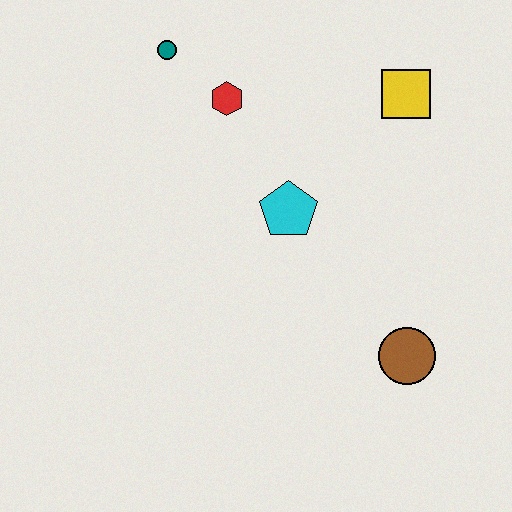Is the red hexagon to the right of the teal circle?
Yes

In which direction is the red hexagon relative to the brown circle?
The red hexagon is above the brown circle.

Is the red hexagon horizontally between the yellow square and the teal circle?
Yes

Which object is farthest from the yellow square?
The brown circle is farthest from the yellow square.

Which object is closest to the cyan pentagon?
The red hexagon is closest to the cyan pentagon.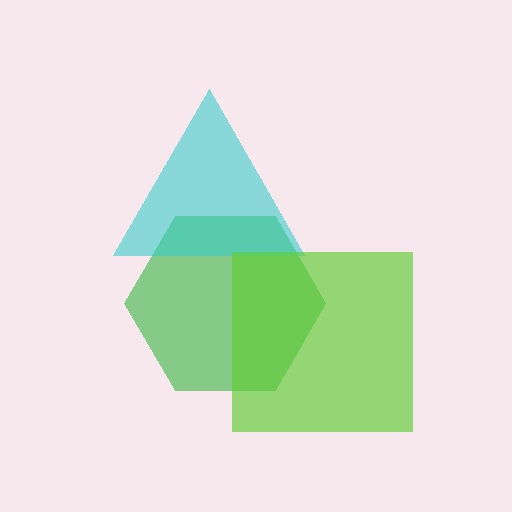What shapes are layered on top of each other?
The layered shapes are: a green hexagon, a cyan triangle, a lime square.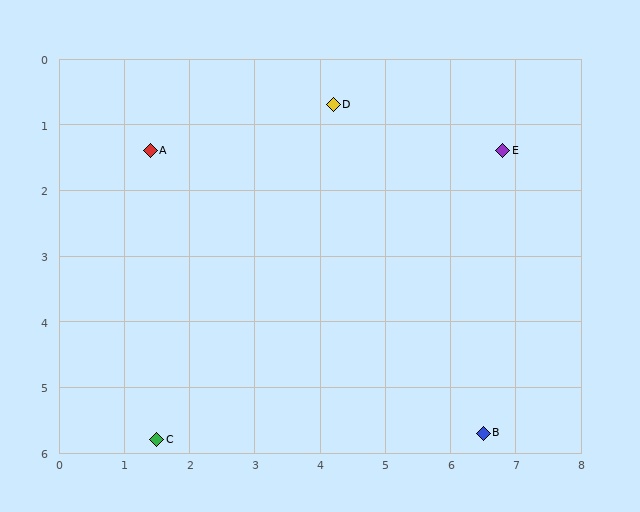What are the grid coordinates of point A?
Point A is at approximately (1.4, 1.4).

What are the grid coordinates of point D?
Point D is at approximately (4.2, 0.7).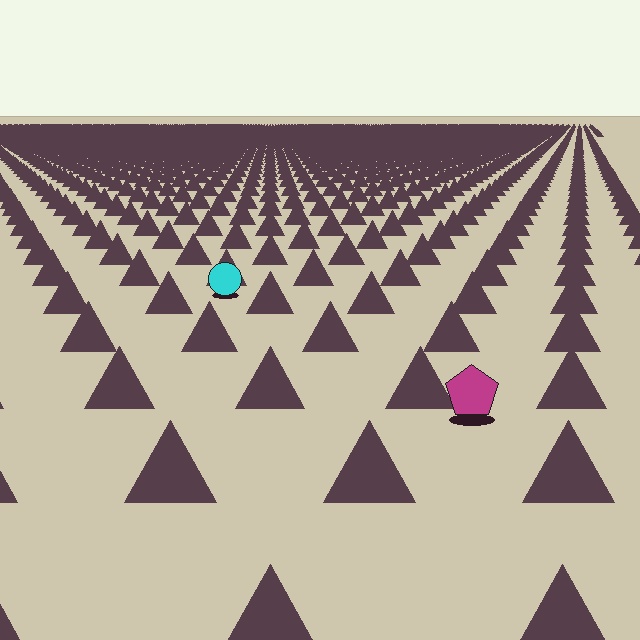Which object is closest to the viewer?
The magenta pentagon is closest. The texture marks near it are larger and more spread out.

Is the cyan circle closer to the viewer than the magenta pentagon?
No. The magenta pentagon is closer — you can tell from the texture gradient: the ground texture is coarser near it.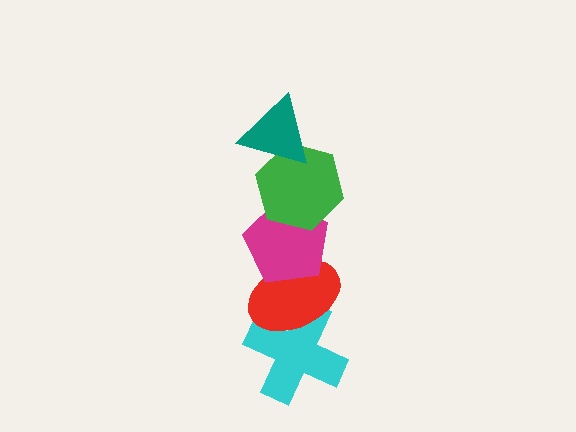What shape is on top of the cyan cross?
The red ellipse is on top of the cyan cross.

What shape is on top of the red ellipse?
The magenta pentagon is on top of the red ellipse.